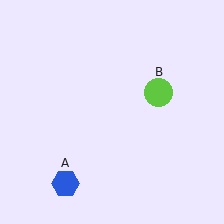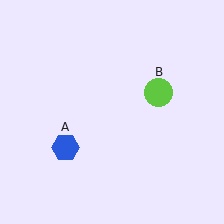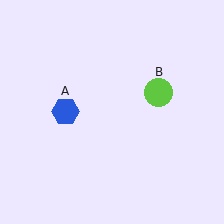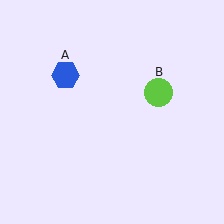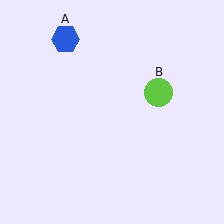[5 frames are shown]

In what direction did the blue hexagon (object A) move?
The blue hexagon (object A) moved up.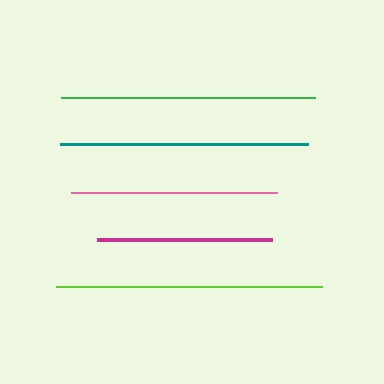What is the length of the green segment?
The green segment is approximately 255 pixels long.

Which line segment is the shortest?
The magenta line is the shortest at approximately 174 pixels.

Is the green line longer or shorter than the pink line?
The green line is longer than the pink line.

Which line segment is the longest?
The lime line is the longest at approximately 265 pixels.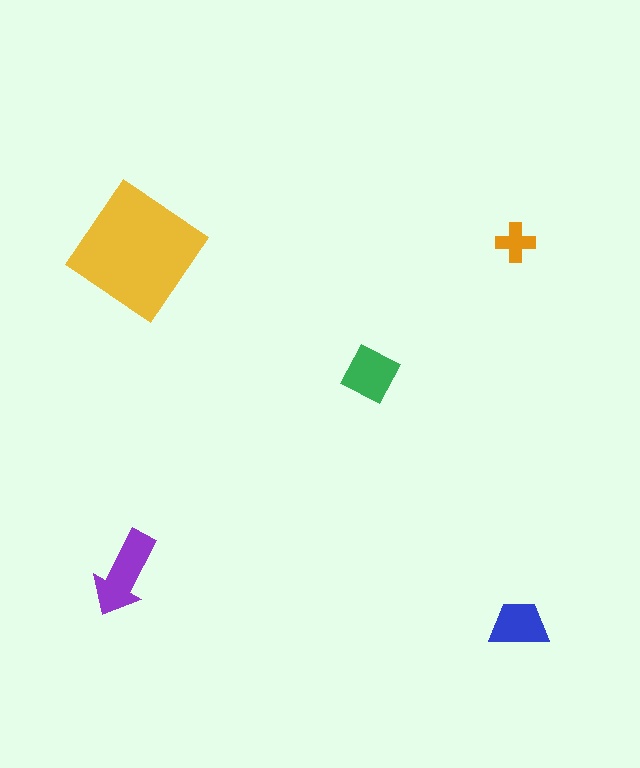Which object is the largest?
The yellow diamond.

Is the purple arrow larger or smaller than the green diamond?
Larger.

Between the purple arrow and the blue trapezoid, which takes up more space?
The purple arrow.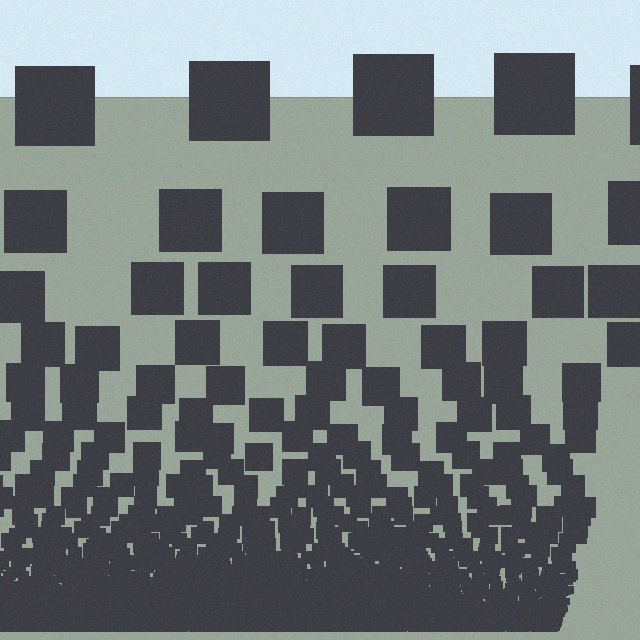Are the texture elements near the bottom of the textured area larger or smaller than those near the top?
Smaller. The gradient is inverted — elements near the bottom are smaller and denser.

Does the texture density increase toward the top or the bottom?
Density increases toward the bottom.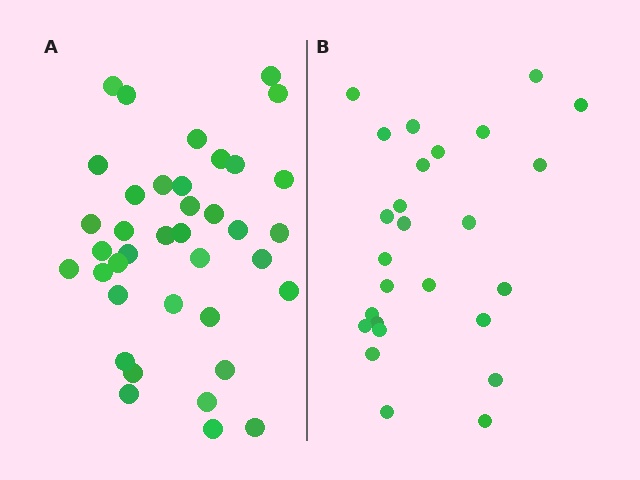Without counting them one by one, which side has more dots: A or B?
Region A (the left region) has more dots.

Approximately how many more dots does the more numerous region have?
Region A has roughly 12 or so more dots than region B.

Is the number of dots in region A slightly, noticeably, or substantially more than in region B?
Region A has substantially more. The ratio is roughly 1.5 to 1.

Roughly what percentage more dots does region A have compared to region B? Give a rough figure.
About 45% more.